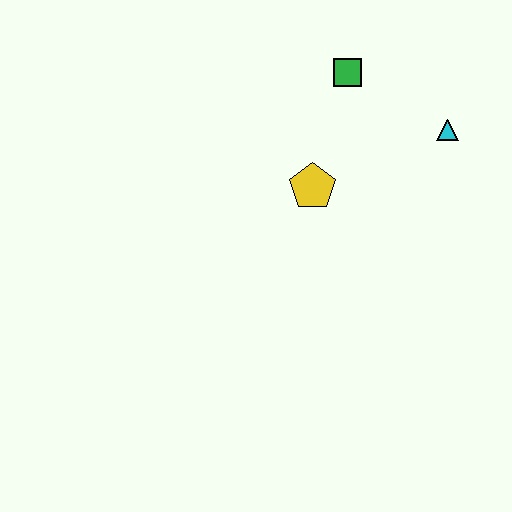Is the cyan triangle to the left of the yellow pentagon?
No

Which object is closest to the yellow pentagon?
The green square is closest to the yellow pentagon.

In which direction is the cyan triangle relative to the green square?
The cyan triangle is to the right of the green square.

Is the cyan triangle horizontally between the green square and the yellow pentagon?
No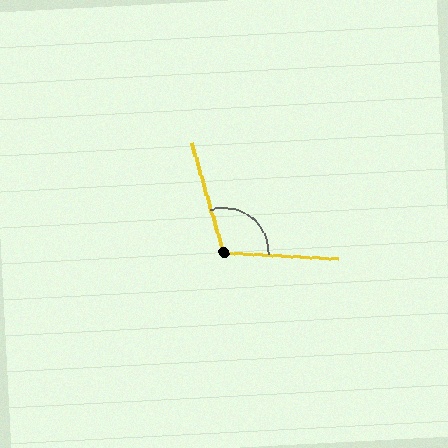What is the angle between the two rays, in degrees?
Approximately 109 degrees.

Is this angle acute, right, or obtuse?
It is obtuse.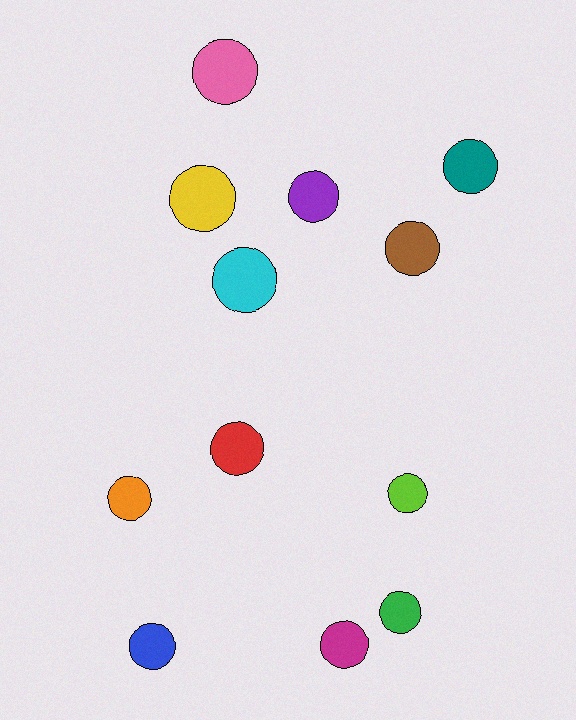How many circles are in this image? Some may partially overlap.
There are 12 circles.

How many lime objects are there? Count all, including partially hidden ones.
There is 1 lime object.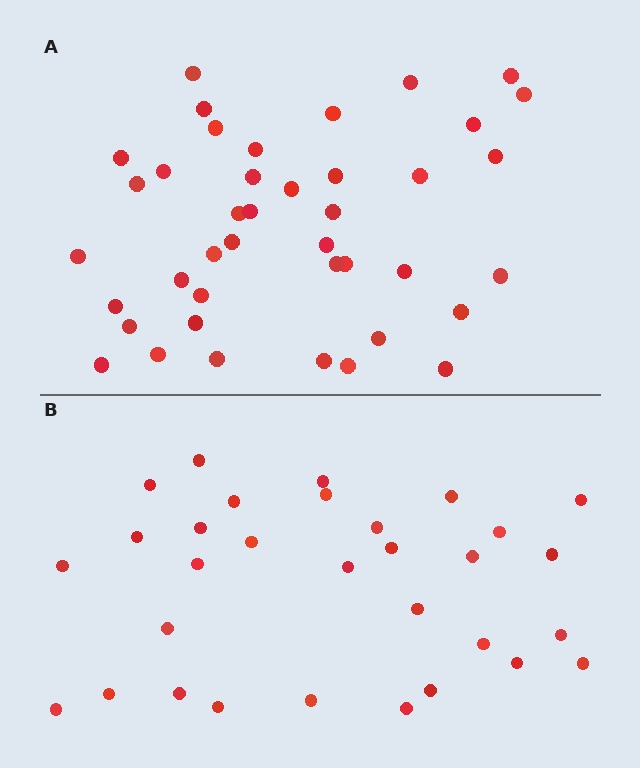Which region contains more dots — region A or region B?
Region A (the top region) has more dots.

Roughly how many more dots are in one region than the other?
Region A has roughly 10 or so more dots than region B.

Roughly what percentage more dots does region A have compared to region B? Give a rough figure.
About 30% more.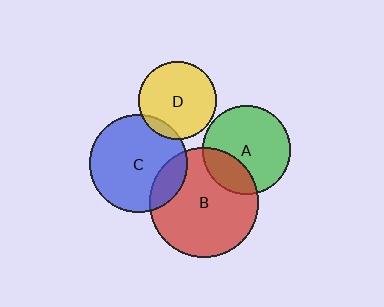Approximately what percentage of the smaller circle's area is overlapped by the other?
Approximately 15%.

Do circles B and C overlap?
Yes.